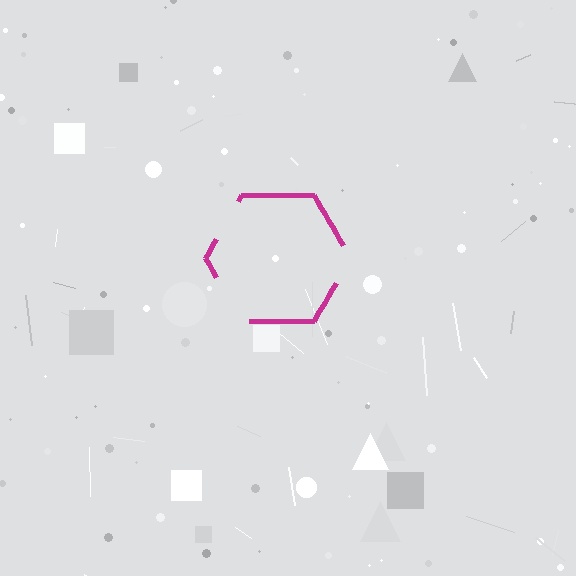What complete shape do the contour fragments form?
The contour fragments form a hexagon.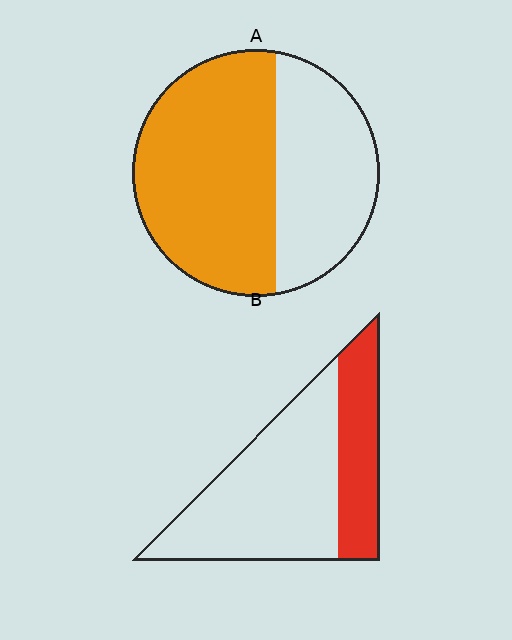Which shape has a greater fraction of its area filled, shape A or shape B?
Shape A.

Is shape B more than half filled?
No.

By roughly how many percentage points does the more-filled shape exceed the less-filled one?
By roughly 30 percentage points (A over B).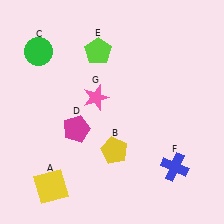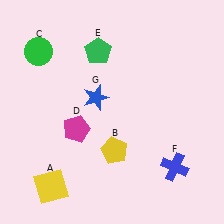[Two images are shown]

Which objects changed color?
E changed from lime to green. G changed from pink to blue.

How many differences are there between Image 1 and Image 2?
There are 2 differences between the two images.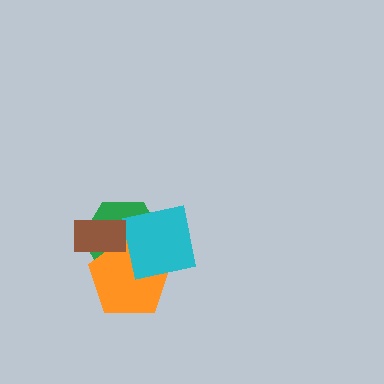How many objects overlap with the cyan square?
2 objects overlap with the cyan square.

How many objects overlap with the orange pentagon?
3 objects overlap with the orange pentagon.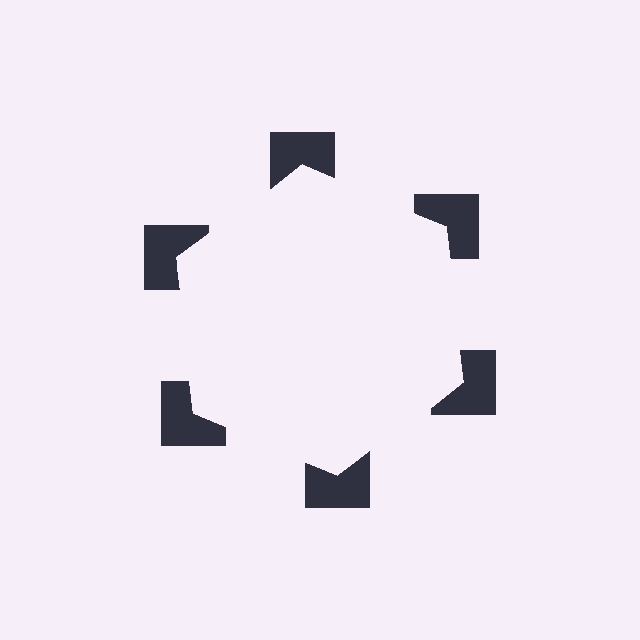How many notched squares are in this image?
There are 6 — one at each vertex of the illusory hexagon.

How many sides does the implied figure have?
6 sides.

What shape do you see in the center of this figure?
An illusory hexagon — its edges are inferred from the aligned wedge cuts in the notched squares, not physically drawn.